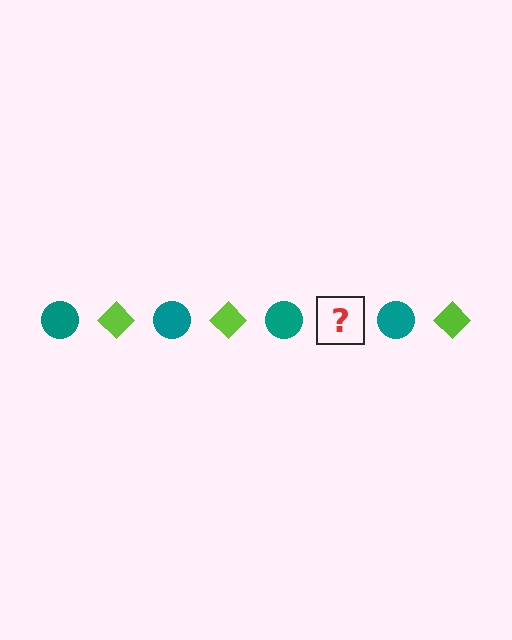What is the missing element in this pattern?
The missing element is a lime diamond.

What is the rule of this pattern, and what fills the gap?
The rule is that the pattern alternates between teal circle and lime diamond. The gap should be filled with a lime diamond.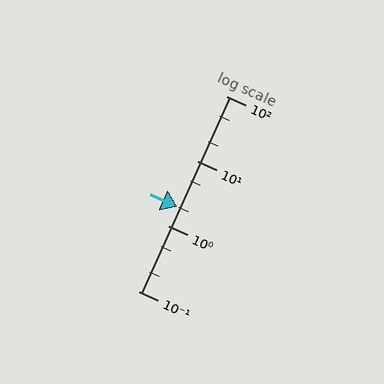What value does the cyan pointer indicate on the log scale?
The pointer indicates approximately 2.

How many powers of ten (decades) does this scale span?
The scale spans 3 decades, from 0.1 to 100.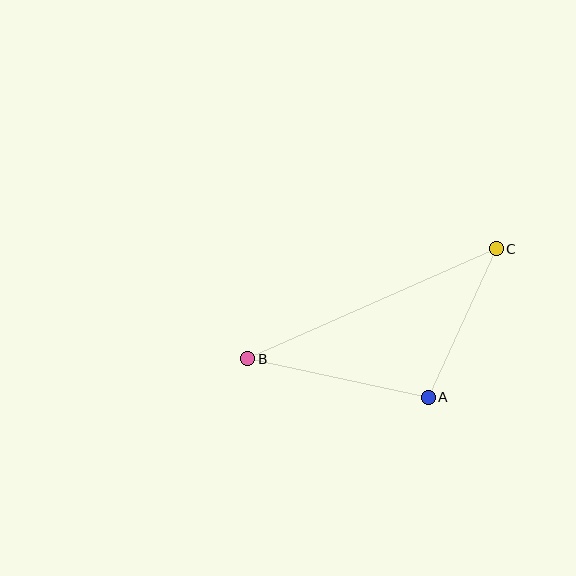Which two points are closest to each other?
Points A and C are closest to each other.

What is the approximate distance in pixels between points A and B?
The distance between A and B is approximately 184 pixels.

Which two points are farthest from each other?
Points B and C are farthest from each other.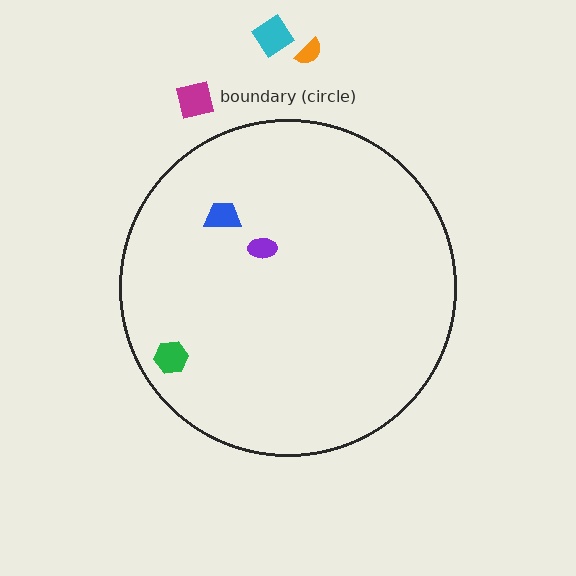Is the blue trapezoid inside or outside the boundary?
Inside.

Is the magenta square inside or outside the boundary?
Outside.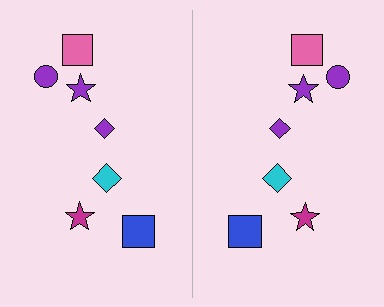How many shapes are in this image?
There are 14 shapes in this image.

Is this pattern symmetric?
Yes, this pattern has bilateral (reflection) symmetry.